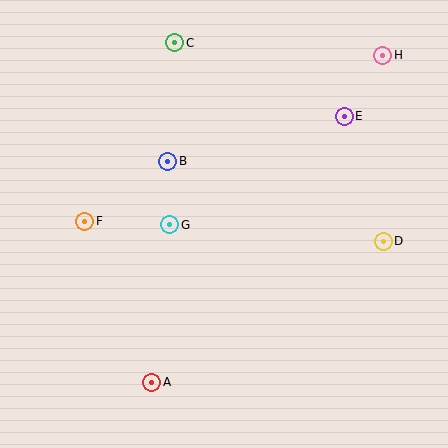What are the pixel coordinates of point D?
Point D is at (383, 241).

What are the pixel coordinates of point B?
Point B is at (168, 161).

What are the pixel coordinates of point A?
Point A is at (152, 382).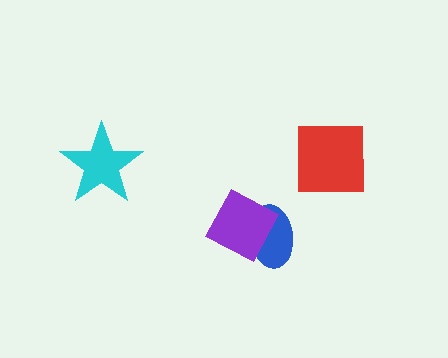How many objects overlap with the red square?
0 objects overlap with the red square.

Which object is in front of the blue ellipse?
The purple square is in front of the blue ellipse.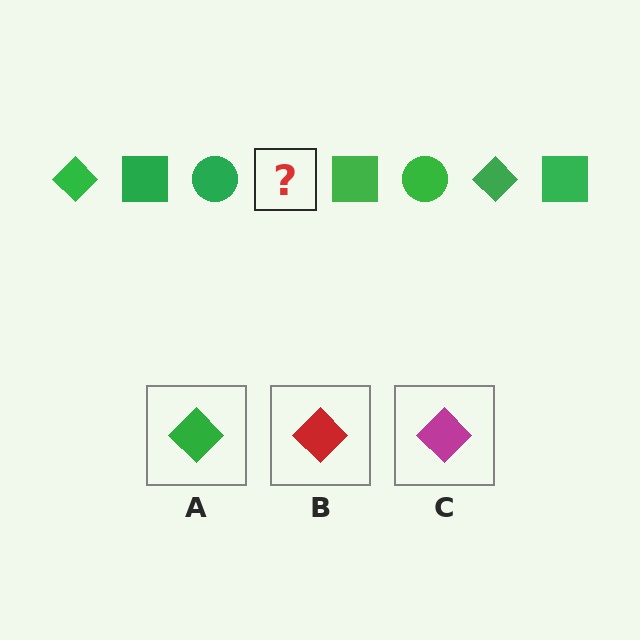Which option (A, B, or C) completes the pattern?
A.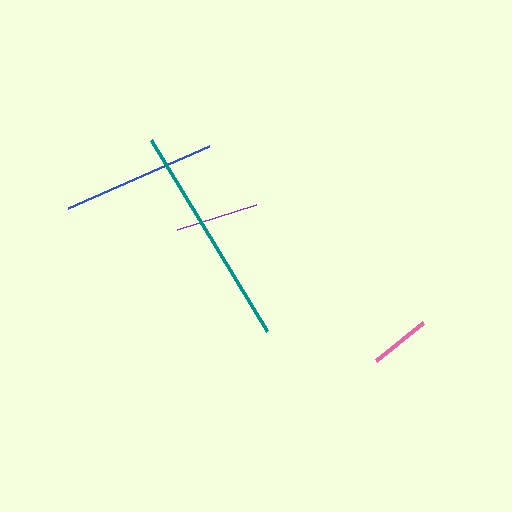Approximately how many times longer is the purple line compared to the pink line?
The purple line is approximately 1.4 times the length of the pink line.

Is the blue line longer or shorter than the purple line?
The blue line is longer than the purple line.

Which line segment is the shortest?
The pink line is the shortest at approximately 61 pixels.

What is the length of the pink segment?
The pink segment is approximately 61 pixels long.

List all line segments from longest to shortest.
From longest to shortest: teal, blue, purple, pink.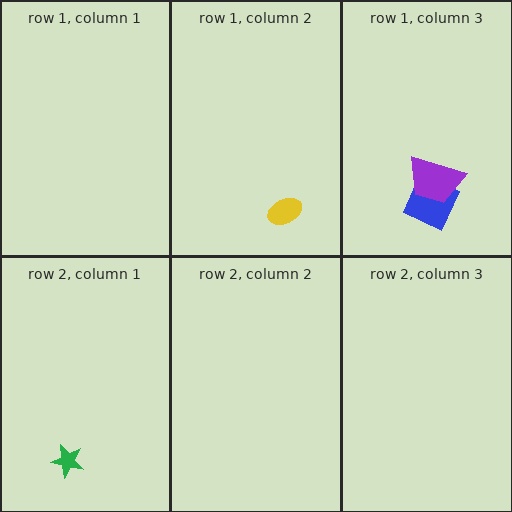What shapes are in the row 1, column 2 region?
The yellow ellipse.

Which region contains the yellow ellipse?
The row 1, column 2 region.